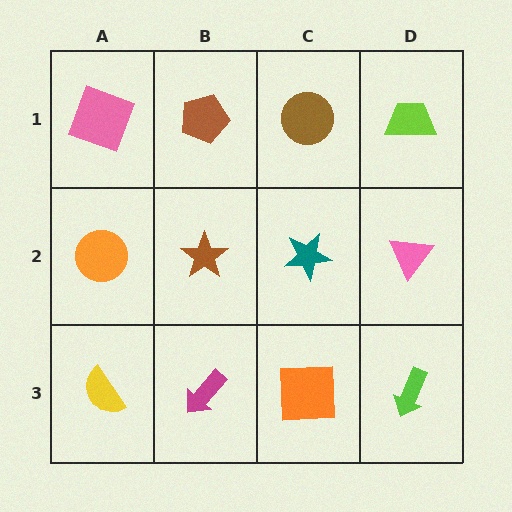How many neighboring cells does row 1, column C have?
3.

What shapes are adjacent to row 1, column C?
A teal star (row 2, column C), a brown pentagon (row 1, column B), a lime trapezoid (row 1, column D).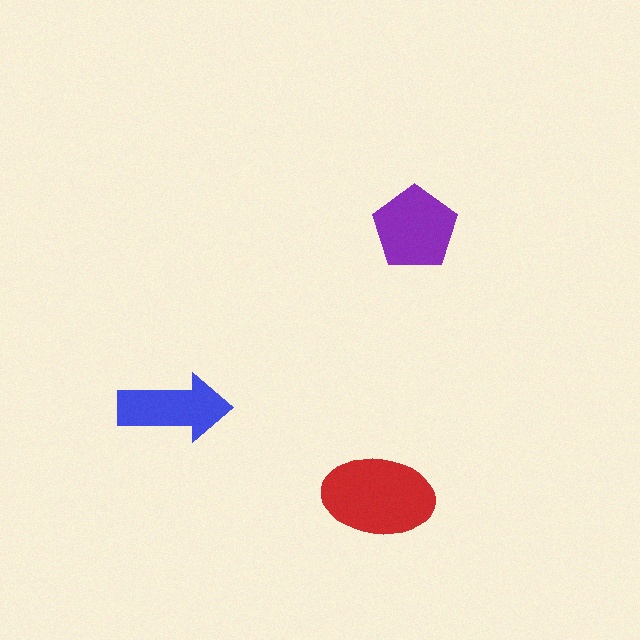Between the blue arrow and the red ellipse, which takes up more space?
The red ellipse.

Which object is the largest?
The red ellipse.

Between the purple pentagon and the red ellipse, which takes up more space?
The red ellipse.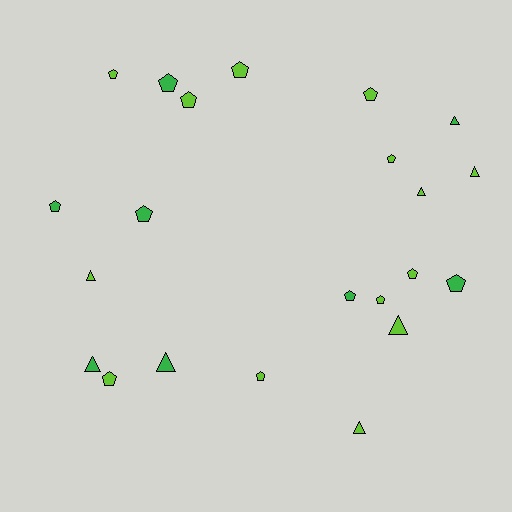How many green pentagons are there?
There are 5 green pentagons.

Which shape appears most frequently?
Pentagon, with 14 objects.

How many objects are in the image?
There are 22 objects.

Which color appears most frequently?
Lime, with 14 objects.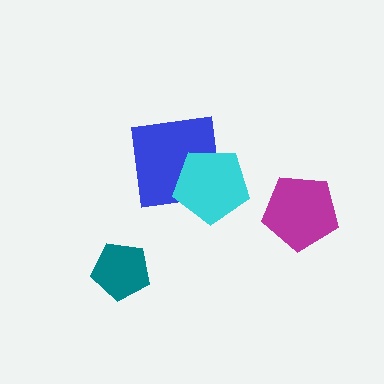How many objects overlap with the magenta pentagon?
0 objects overlap with the magenta pentagon.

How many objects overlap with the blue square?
1 object overlaps with the blue square.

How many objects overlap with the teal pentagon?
0 objects overlap with the teal pentagon.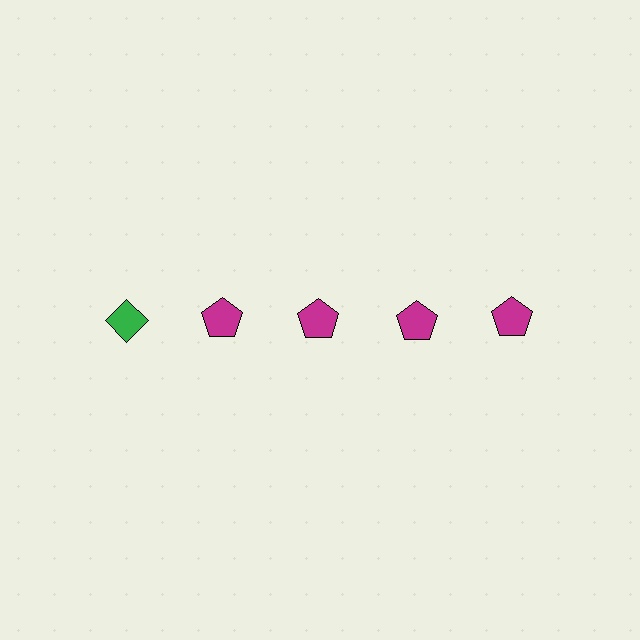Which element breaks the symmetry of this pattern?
The green diamond in the top row, leftmost column breaks the symmetry. All other shapes are magenta pentagons.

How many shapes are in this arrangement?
There are 5 shapes arranged in a grid pattern.